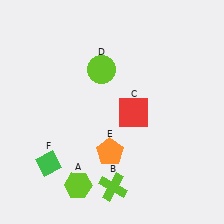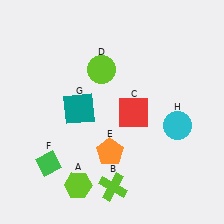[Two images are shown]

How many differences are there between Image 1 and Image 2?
There are 2 differences between the two images.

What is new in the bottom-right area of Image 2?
A cyan circle (H) was added in the bottom-right area of Image 2.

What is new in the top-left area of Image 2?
A teal square (G) was added in the top-left area of Image 2.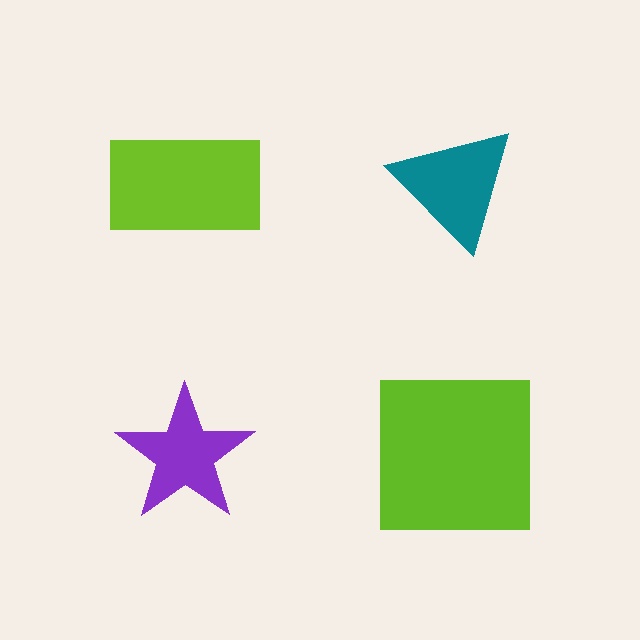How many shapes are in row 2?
2 shapes.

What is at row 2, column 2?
A lime square.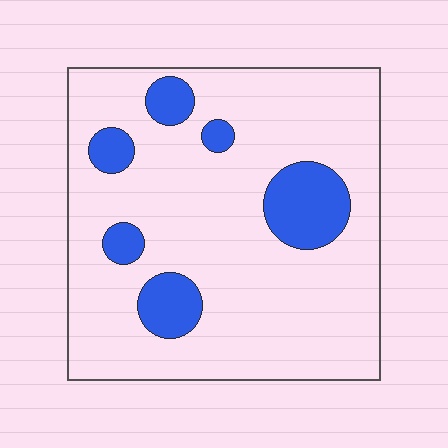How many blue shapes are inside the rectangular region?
6.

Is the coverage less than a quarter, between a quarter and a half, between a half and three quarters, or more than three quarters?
Less than a quarter.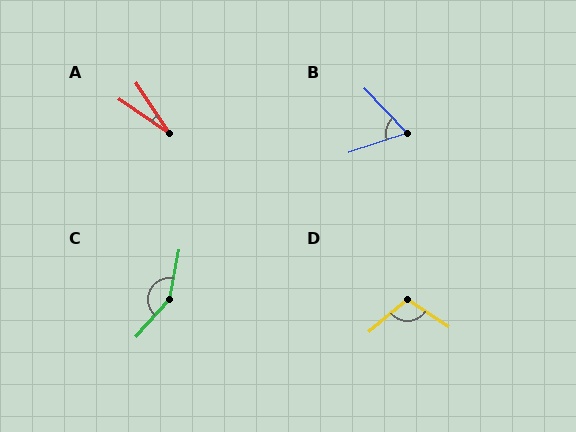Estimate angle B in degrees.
Approximately 65 degrees.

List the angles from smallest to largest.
A (21°), B (65°), D (107°), C (149°).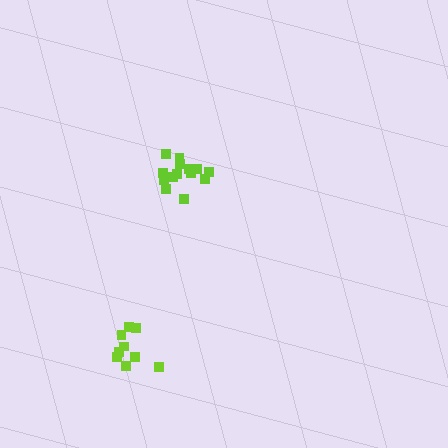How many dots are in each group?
Group 1: 14 dots, Group 2: 9 dots (23 total).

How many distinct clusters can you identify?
There are 2 distinct clusters.